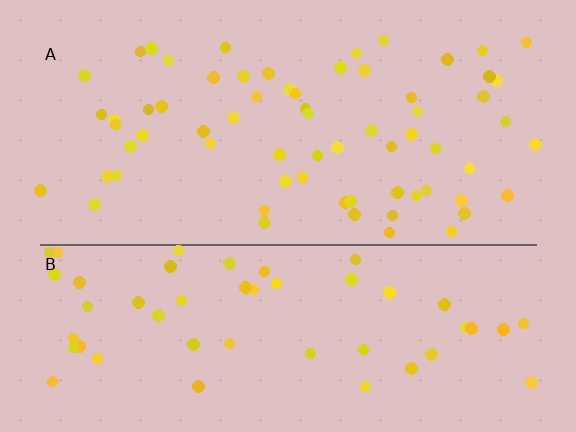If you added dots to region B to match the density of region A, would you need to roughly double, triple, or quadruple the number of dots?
Approximately double.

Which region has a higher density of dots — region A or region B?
A (the top).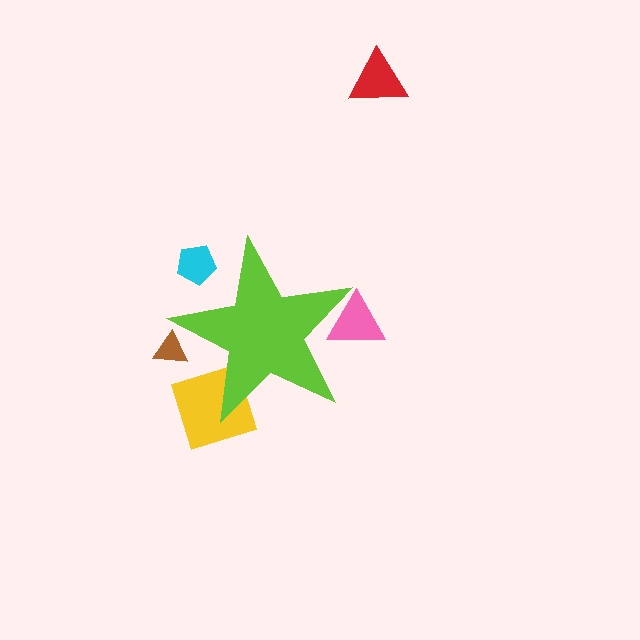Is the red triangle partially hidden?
No, the red triangle is fully visible.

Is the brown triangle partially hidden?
Yes, the brown triangle is partially hidden behind the lime star.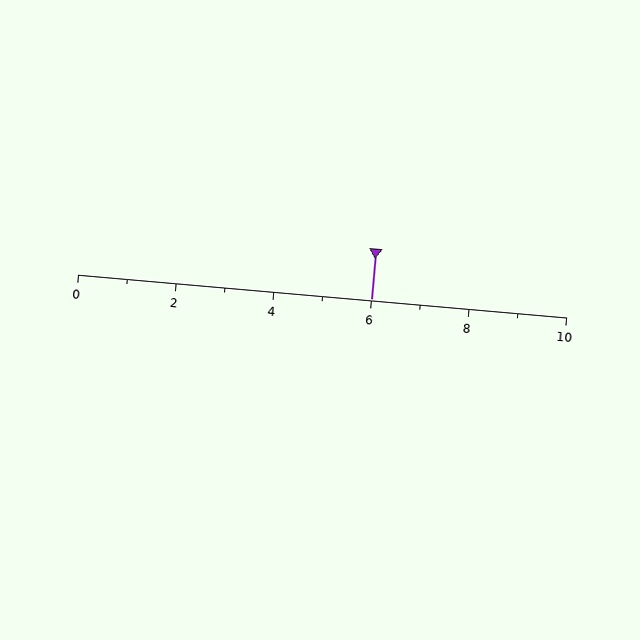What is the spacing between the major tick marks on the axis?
The major ticks are spaced 2 apart.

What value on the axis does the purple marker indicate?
The marker indicates approximately 6.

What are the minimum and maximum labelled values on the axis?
The axis runs from 0 to 10.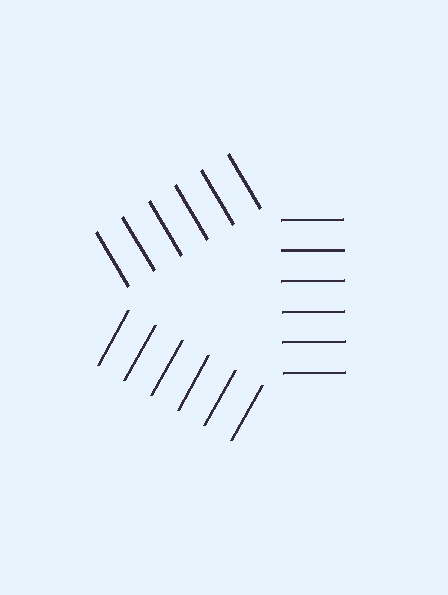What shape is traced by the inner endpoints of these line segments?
An illusory triangle — the line segments terminate on its edges but no continuous stroke is drawn.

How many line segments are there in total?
18 — 6 along each of the 3 edges.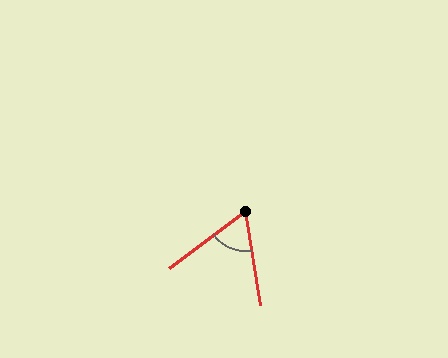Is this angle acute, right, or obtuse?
It is acute.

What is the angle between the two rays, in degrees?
Approximately 62 degrees.